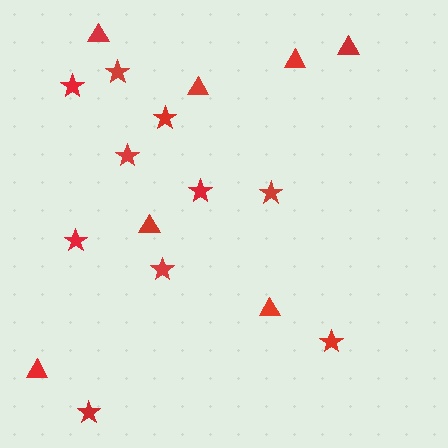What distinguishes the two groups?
There are 2 groups: one group of triangles (7) and one group of stars (10).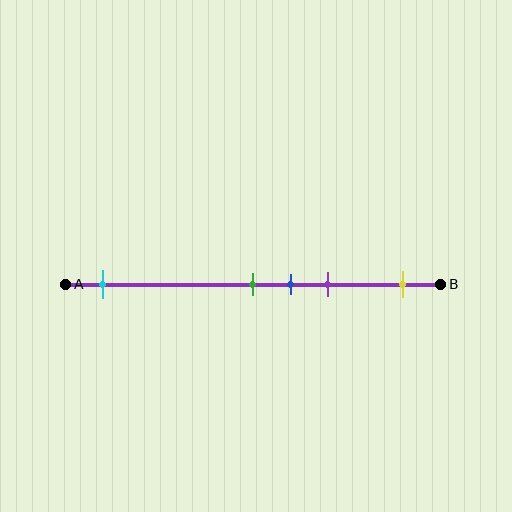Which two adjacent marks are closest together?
The green and blue marks are the closest adjacent pair.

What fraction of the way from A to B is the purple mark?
The purple mark is approximately 70% (0.7) of the way from A to B.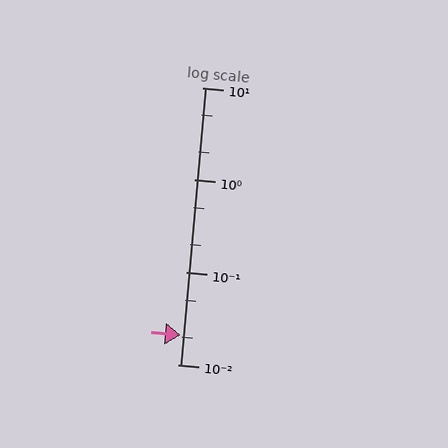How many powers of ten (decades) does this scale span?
The scale spans 3 decades, from 0.01 to 10.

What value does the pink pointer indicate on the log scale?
The pointer indicates approximately 0.021.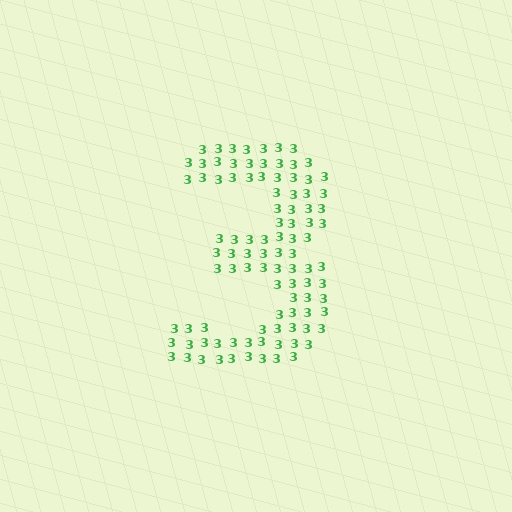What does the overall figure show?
The overall figure shows the digit 3.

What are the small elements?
The small elements are digit 3's.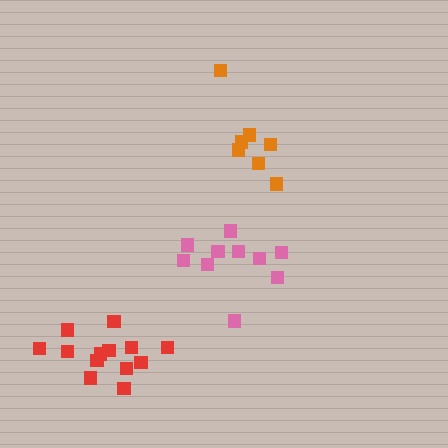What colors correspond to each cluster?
The clusters are colored: pink, orange, red.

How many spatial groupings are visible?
There are 3 spatial groupings.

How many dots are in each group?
Group 1: 10 dots, Group 2: 7 dots, Group 3: 13 dots (30 total).